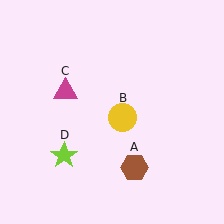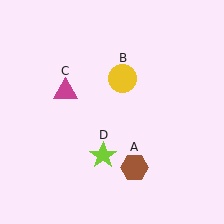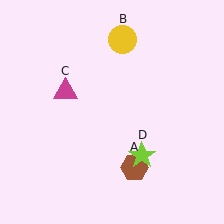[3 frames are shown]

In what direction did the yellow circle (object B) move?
The yellow circle (object B) moved up.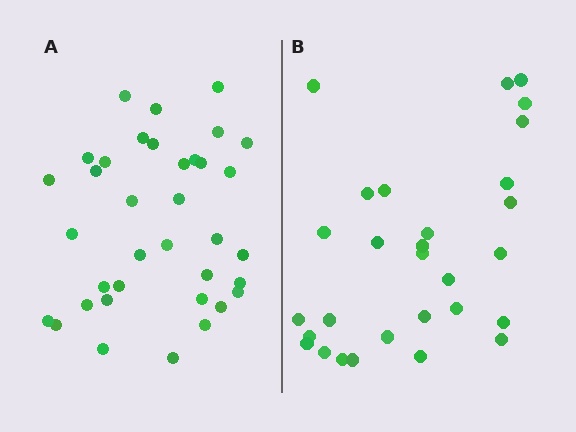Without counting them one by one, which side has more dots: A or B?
Region A (the left region) has more dots.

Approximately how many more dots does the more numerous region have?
Region A has roughly 8 or so more dots than region B.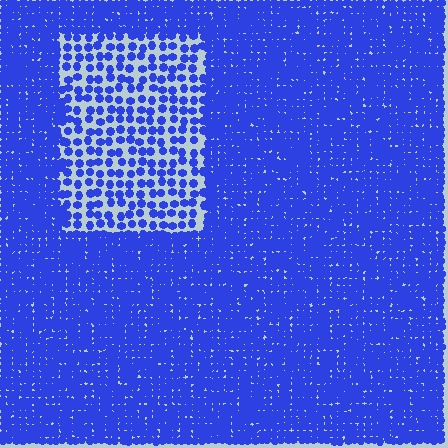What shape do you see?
I see a rectangle.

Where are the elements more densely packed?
The elements are more densely packed outside the rectangle boundary.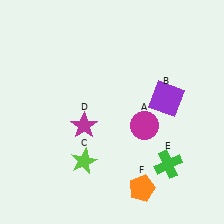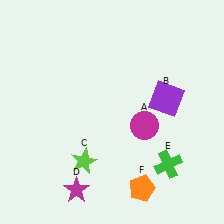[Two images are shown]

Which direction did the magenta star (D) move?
The magenta star (D) moved down.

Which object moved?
The magenta star (D) moved down.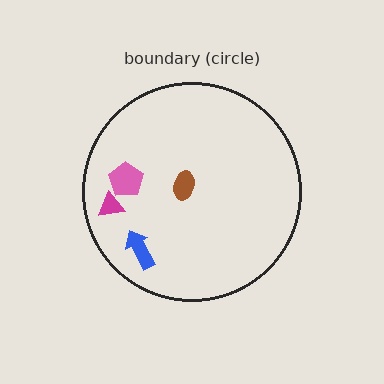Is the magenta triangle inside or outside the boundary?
Inside.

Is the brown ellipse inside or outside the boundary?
Inside.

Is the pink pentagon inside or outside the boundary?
Inside.